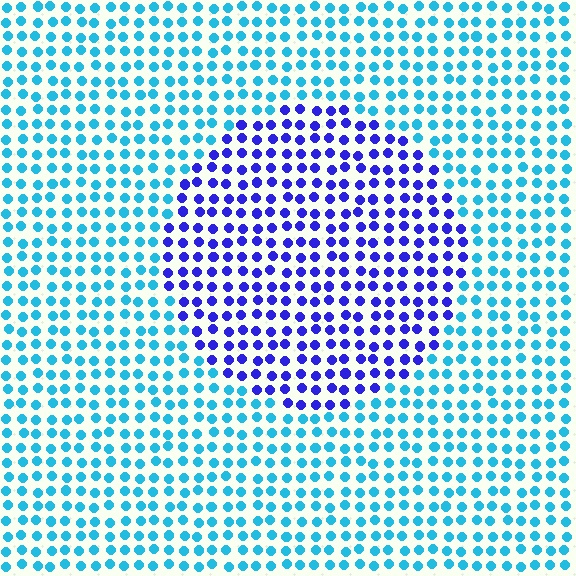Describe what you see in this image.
The image is filled with small cyan elements in a uniform arrangement. A circle-shaped region is visible where the elements are tinted to a slightly different hue, forming a subtle color boundary.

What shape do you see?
I see a circle.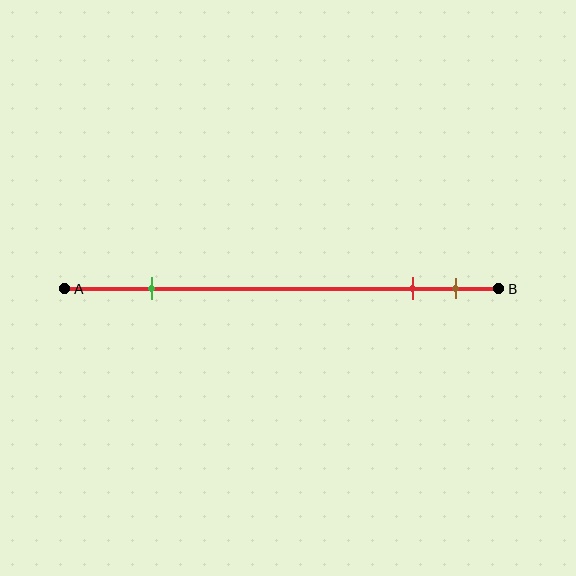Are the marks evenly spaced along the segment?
No, the marks are not evenly spaced.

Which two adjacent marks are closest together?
The red and brown marks are the closest adjacent pair.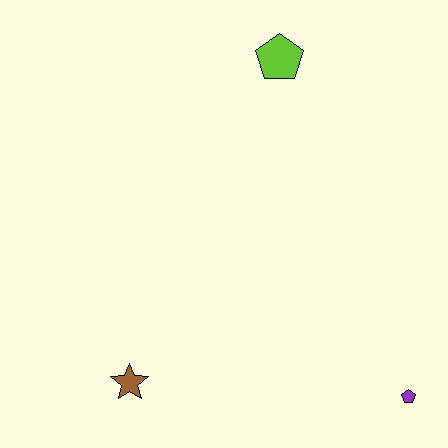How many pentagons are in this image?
There are 2 pentagons.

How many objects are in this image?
There are 3 objects.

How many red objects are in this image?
There are no red objects.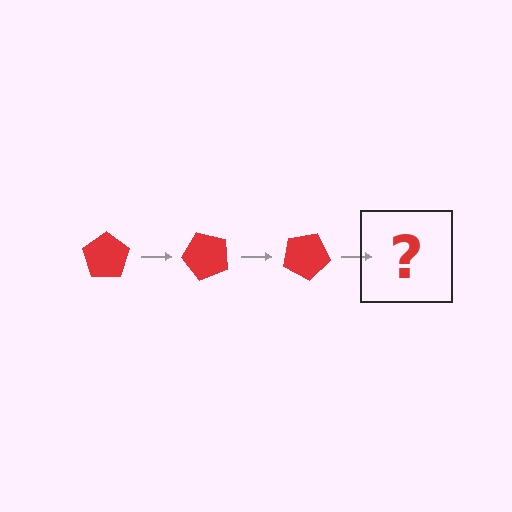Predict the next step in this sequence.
The next step is a red pentagon rotated 150 degrees.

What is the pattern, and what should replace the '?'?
The pattern is that the pentagon rotates 50 degrees each step. The '?' should be a red pentagon rotated 150 degrees.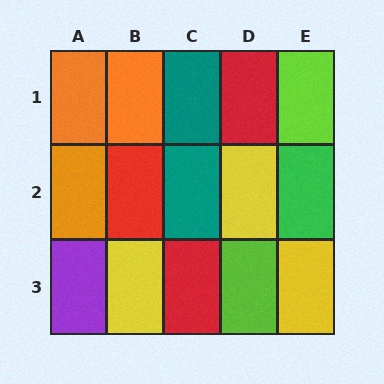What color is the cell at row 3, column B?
Yellow.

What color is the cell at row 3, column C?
Red.